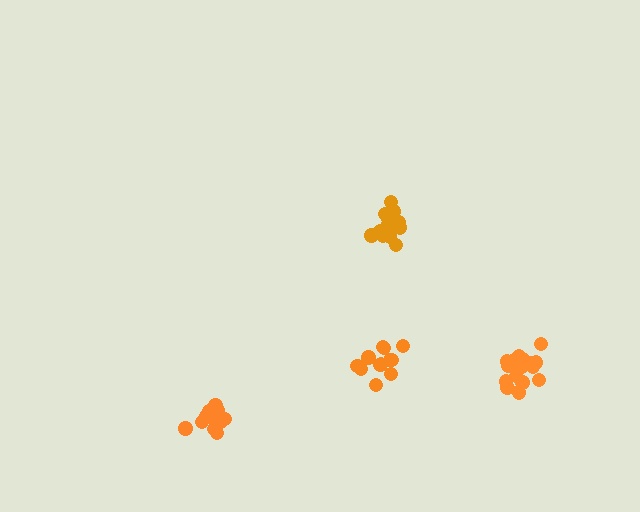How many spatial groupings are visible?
There are 4 spatial groupings.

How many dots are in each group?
Group 1: 17 dots, Group 2: 11 dots, Group 3: 17 dots, Group 4: 12 dots (57 total).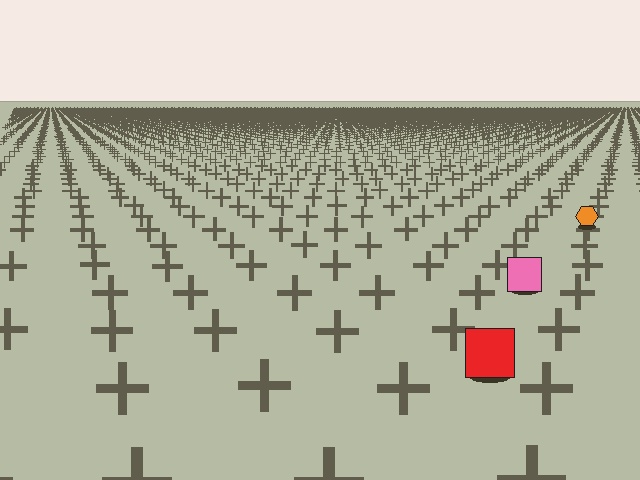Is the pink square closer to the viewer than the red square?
No. The red square is closer — you can tell from the texture gradient: the ground texture is coarser near it.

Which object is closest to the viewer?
The red square is closest. The texture marks near it are larger and more spread out.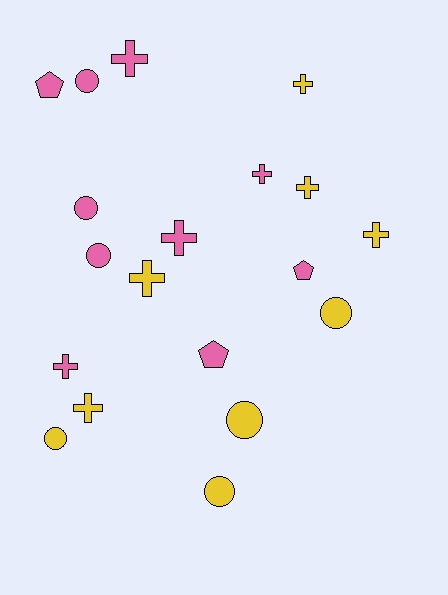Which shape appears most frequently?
Cross, with 9 objects.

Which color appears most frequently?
Pink, with 10 objects.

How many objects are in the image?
There are 19 objects.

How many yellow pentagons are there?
There are no yellow pentagons.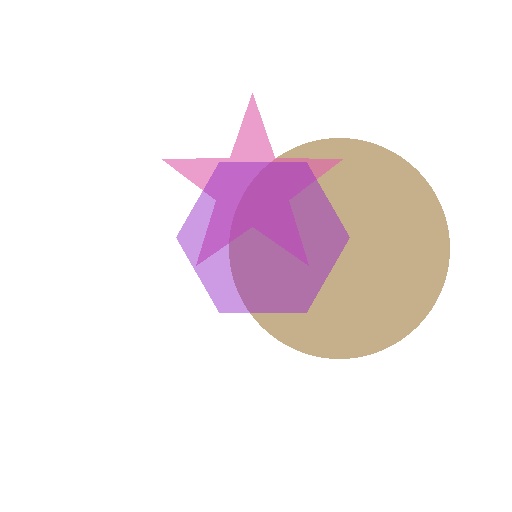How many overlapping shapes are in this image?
There are 3 overlapping shapes in the image.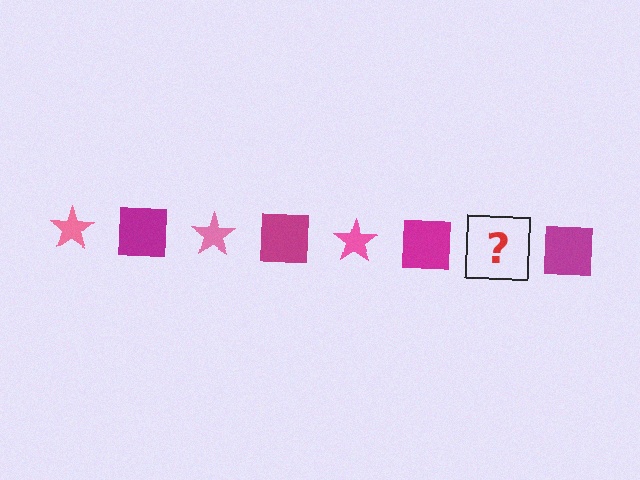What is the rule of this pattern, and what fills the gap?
The rule is that the pattern alternates between pink star and magenta square. The gap should be filled with a pink star.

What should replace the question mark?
The question mark should be replaced with a pink star.